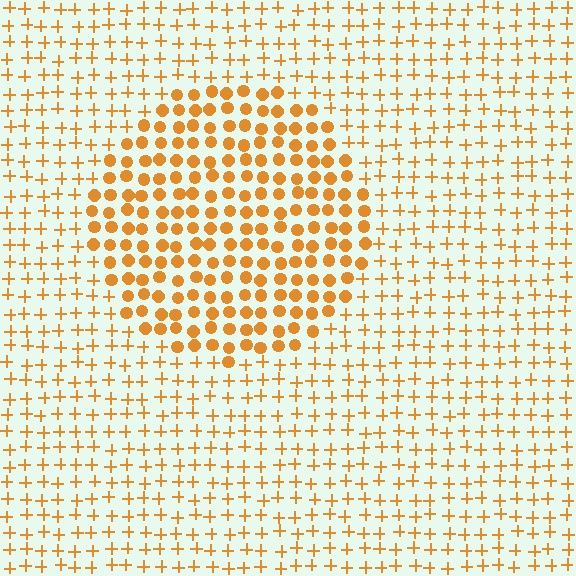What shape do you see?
I see a circle.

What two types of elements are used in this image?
The image uses circles inside the circle region and plus signs outside it.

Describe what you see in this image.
The image is filled with small orange elements arranged in a uniform grid. A circle-shaped region contains circles, while the surrounding area contains plus signs. The boundary is defined purely by the change in element shape.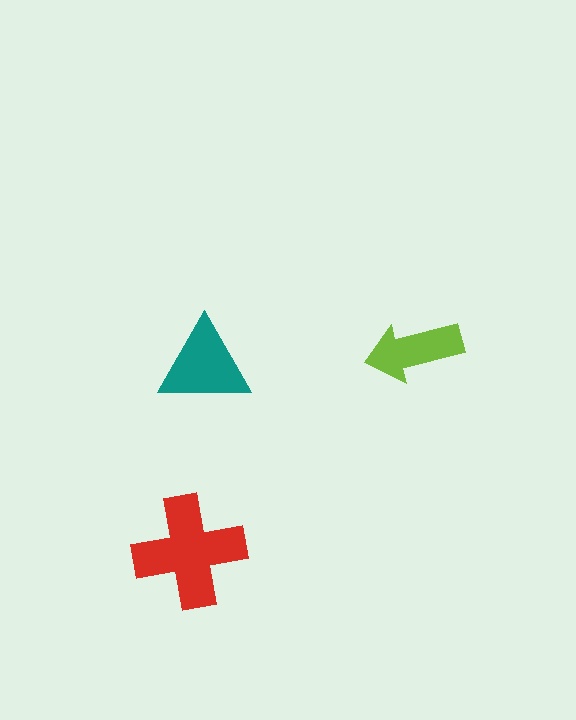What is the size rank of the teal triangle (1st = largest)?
2nd.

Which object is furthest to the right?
The lime arrow is rightmost.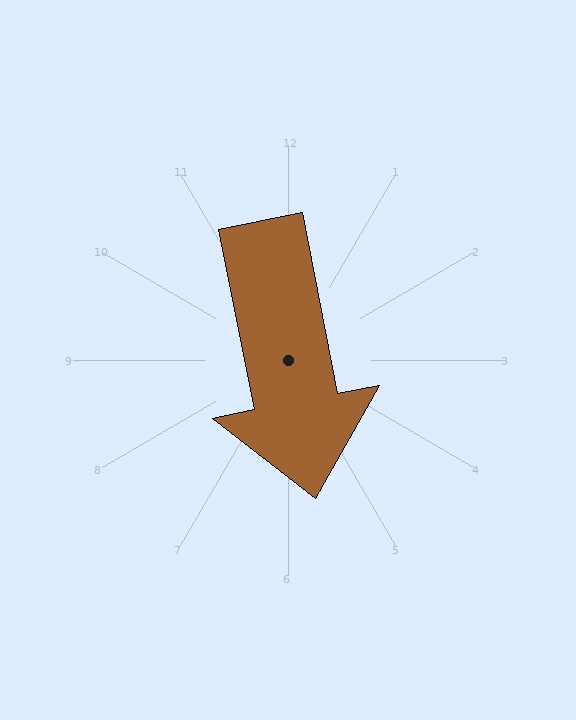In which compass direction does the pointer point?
South.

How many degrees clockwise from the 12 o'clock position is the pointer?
Approximately 169 degrees.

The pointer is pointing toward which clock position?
Roughly 6 o'clock.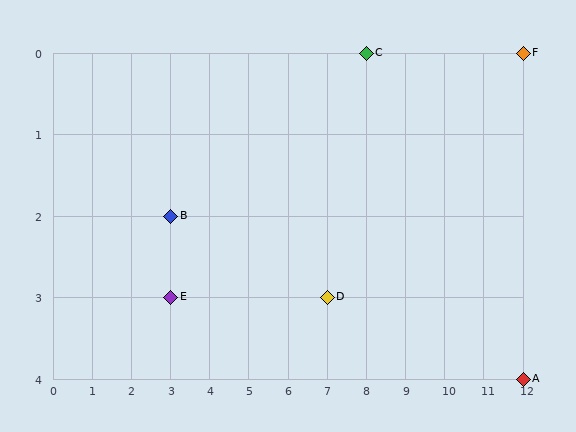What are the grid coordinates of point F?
Point F is at grid coordinates (12, 0).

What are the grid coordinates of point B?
Point B is at grid coordinates (3, 2).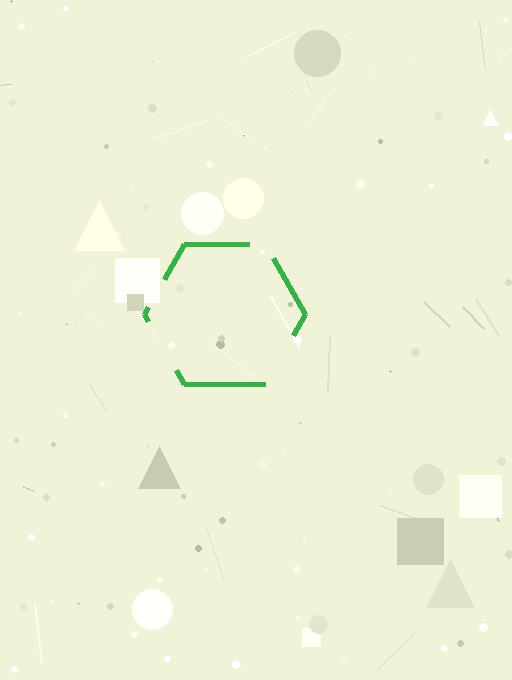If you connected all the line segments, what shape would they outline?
They would outline a hexagon.